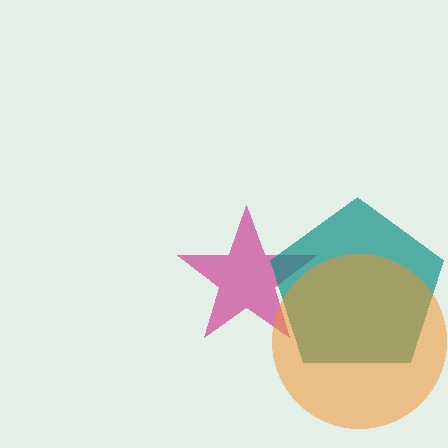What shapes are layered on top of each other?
The layered shapes are: a magenta star, a teal pentagon, an orange circle.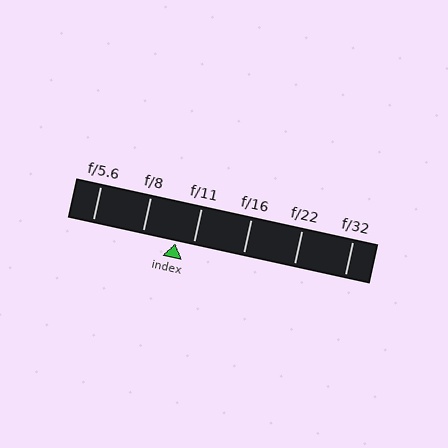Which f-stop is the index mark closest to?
The index mark is closest to f/11.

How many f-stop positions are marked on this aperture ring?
There are 6 f-stop positions marked.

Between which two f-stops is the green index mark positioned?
The index mark is between f/8 and f/11.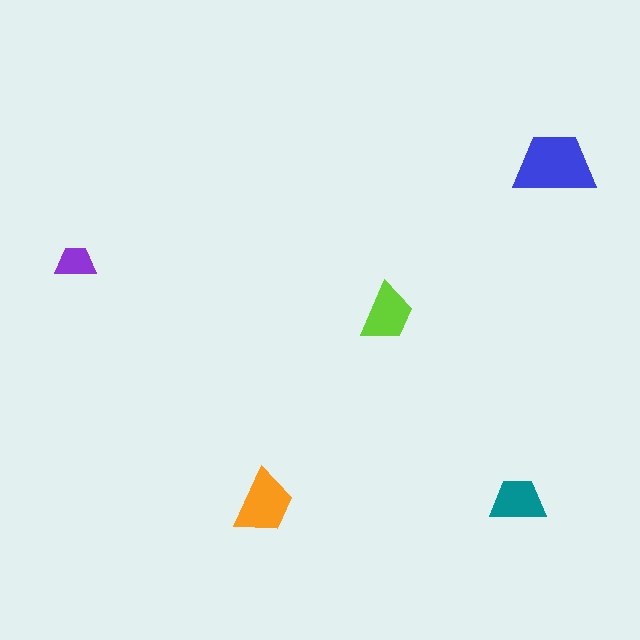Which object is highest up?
The blue trapezoid is topmost.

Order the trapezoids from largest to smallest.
the blue one, the orange one, the lime one, the teal one, the purple one.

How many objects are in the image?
There are 5 objects in the image.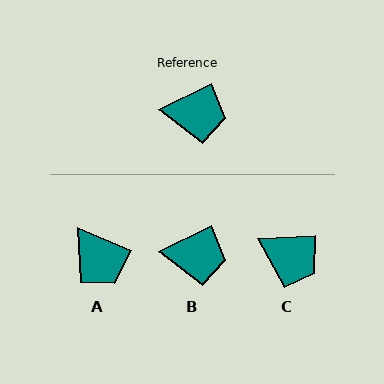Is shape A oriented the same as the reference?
No, it is off by about 49 degrees.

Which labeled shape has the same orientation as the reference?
B.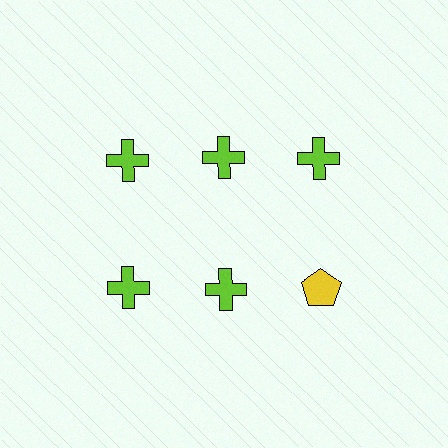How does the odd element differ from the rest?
It differs in both color (yellow instead of lime) and shape (pentagon instead of cross).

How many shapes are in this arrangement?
There are 6 shapes arranged in a grid pattern.